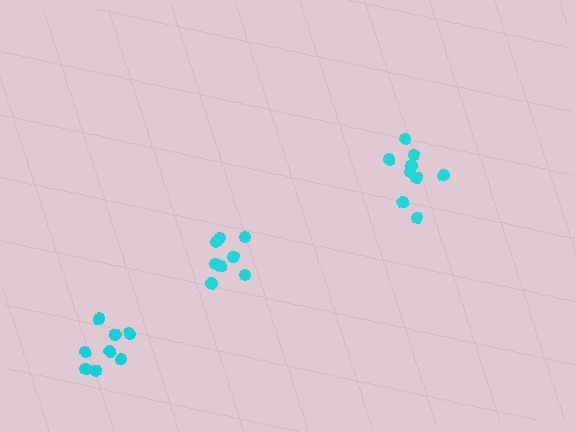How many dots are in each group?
Group 1: 8 dots, Group 2: 9 dots, Group 3: 8 dots (25 total).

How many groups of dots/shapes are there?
There are 3 groups.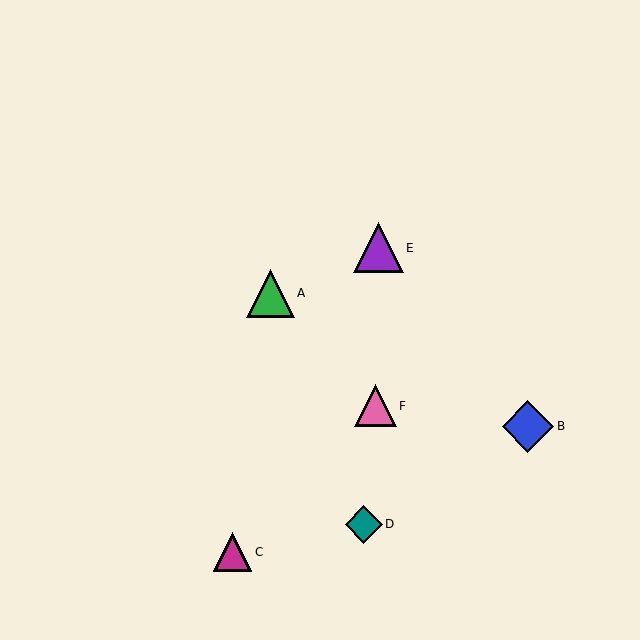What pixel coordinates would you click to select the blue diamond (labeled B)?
Click at (528, 426) to select the blue diamond B.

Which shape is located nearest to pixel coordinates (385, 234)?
The purple triangle (labeled E) at (379, 248) is nearest to that location.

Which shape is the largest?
The blue diamond (labeled B) is the largest.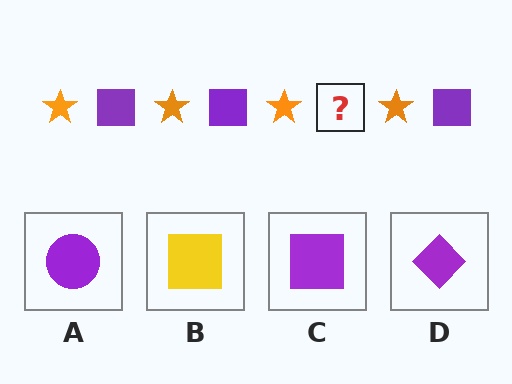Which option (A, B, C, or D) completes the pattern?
C.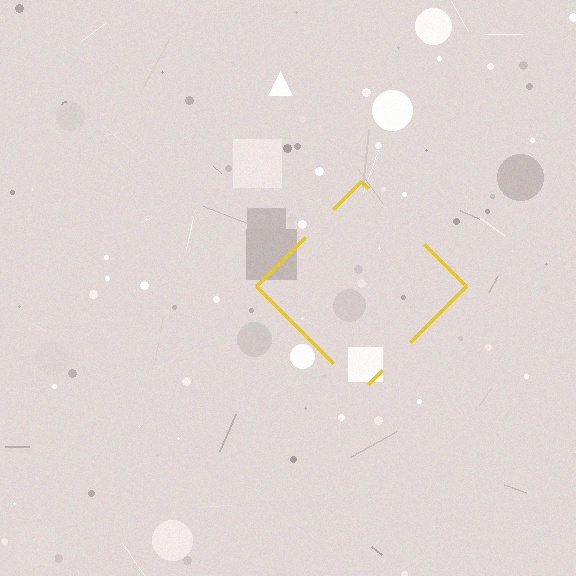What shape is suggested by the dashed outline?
The dashed outline suggests a diamond.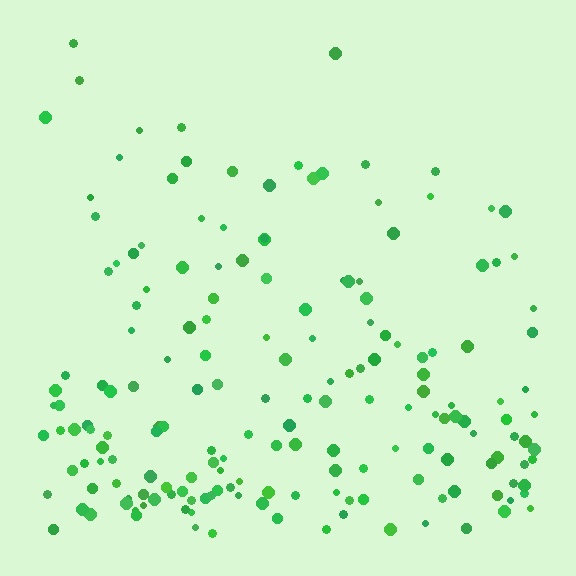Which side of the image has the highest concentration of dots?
The bottom.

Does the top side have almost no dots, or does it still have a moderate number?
Still a moderate number, just noticeably fewer than the bottom.